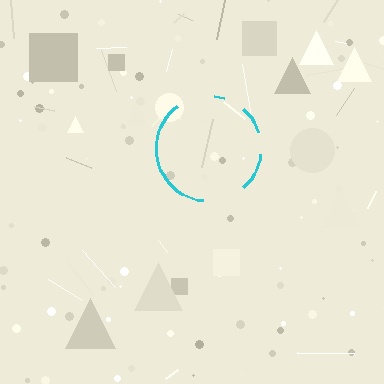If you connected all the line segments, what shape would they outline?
They would outline a circle.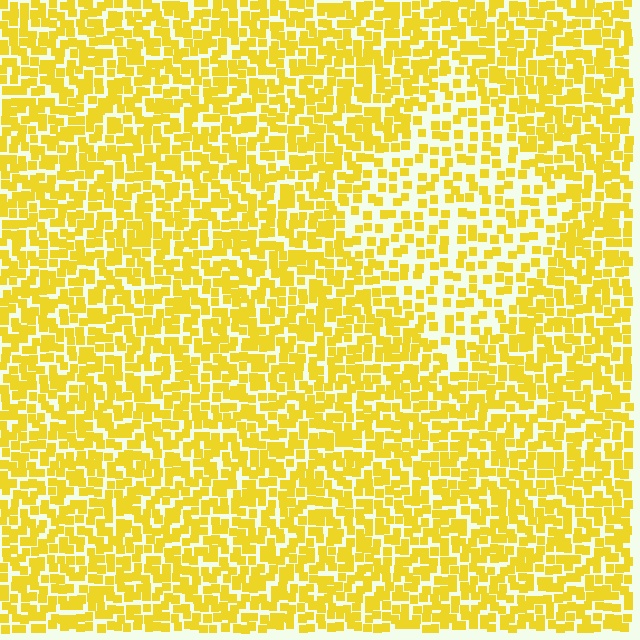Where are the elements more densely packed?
The elements are more densely packed outside the diamond boundary.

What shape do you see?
I see a diamond.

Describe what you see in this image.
The image contains small yellow elements arranged at two different densities. A diamond-shaped region is visible where the elements are less densely packed than the surrounding area.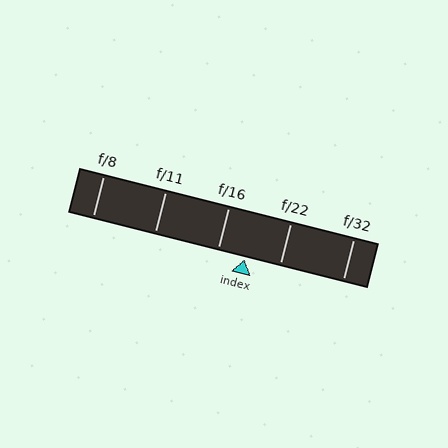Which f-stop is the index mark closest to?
The index mark is closest to f/16.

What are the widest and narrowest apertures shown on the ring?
The widest aperture shown is f/8 and the narrowest is f/32.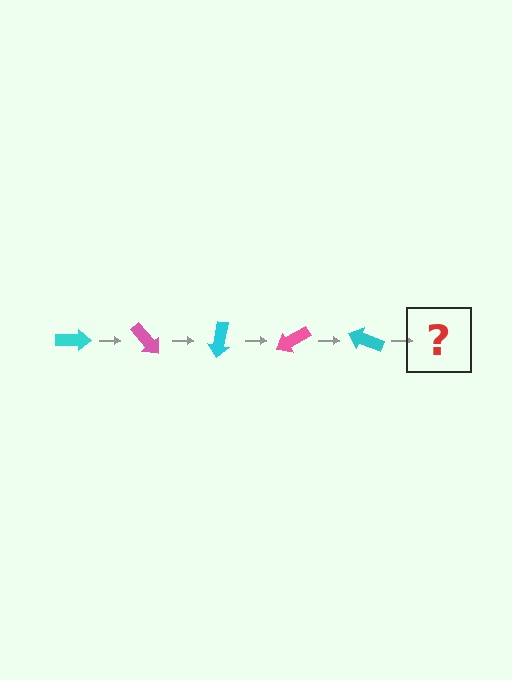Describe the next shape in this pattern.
It should be a pink arrow, rotated 250 degrees from the start.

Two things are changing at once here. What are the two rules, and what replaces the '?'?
The two rules are that it rotates 50 degrees each step and the color cycles through cyan and pink. The '?' should be a pink arrow, rotated 250 degrees from the start.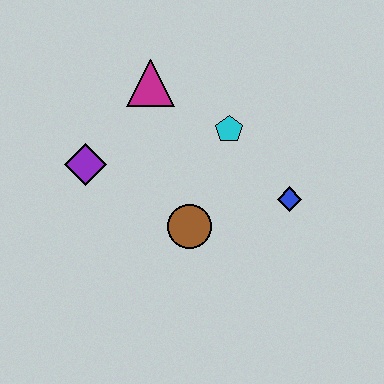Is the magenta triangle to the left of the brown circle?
Yes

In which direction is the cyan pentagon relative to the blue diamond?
The cyan pentagon is above the blue diamond.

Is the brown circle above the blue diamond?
No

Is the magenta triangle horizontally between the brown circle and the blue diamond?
No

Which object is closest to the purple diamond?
The magenta triangle is closest to the purple diamond.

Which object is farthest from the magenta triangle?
The blue diamond is farthest from the magenta triangle.